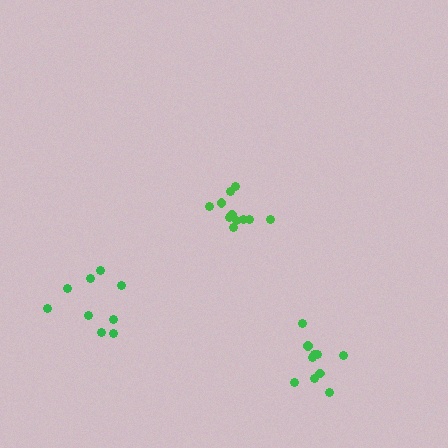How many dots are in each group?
Group 1: 11 dots, Group 2: 9 dots, Group 3: 10 dots (30 total).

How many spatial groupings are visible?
There are 3 spatial groupings.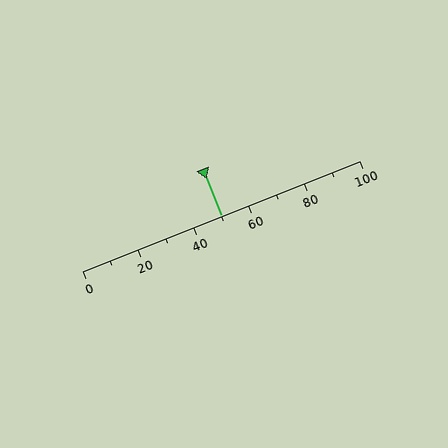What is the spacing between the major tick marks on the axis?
The major ticks are spaced 20 apart.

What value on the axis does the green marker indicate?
The marker indicates approximately 50.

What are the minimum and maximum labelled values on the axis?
The axis runs from 0 to 100.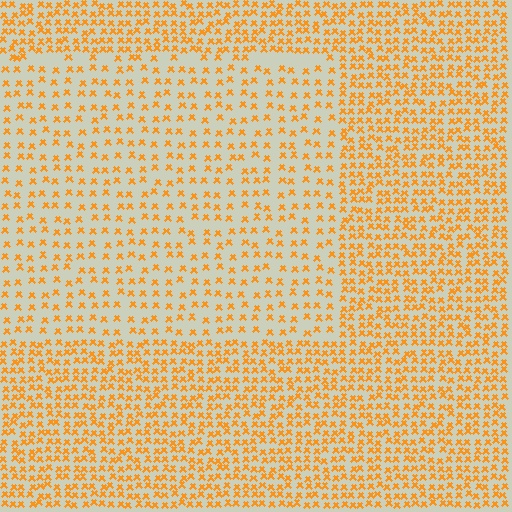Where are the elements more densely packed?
The elements are more densely packed outside the rectangle boundary.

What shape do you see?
I see a rectangle.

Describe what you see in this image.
The image contains small orange elements arranged at two different densities. A rectangle-shaped region is visible where the elements are less densely packed than the surrounding area.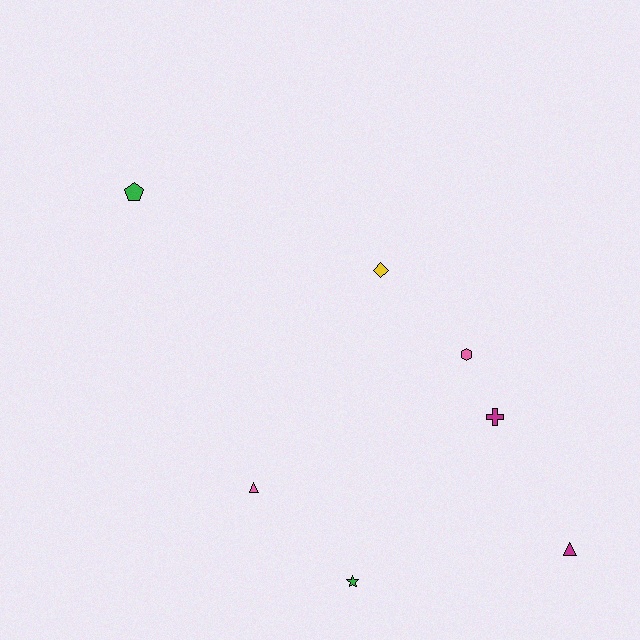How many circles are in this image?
There are no circles.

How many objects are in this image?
There are 7 objects.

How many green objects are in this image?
There are 2 green objects.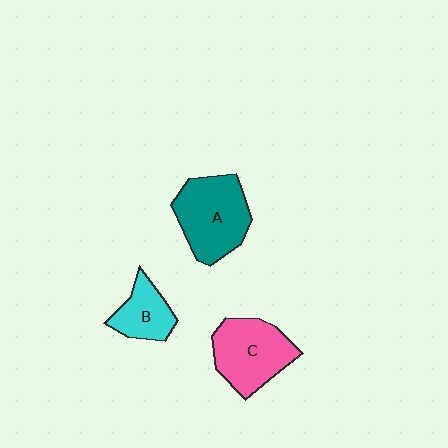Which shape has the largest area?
Shape A (teal).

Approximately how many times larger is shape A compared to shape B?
Approximately 1.8 times.